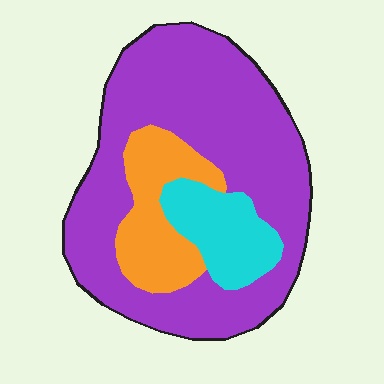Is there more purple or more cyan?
Purple.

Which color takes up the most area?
Purple, at roughly 70%.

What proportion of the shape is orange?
Orange takes up less than a quarter of the shape.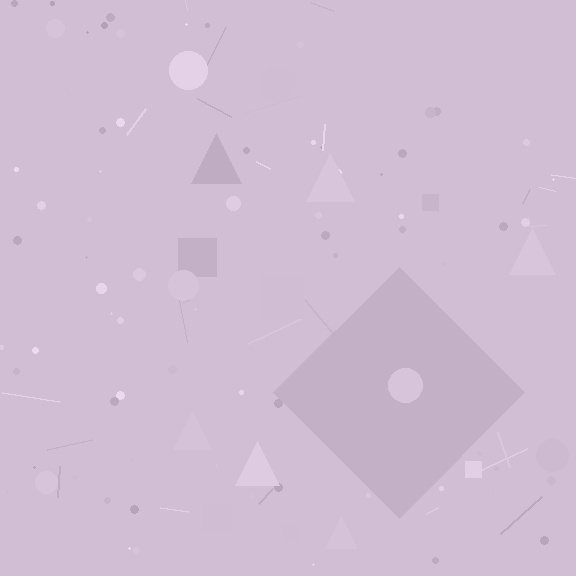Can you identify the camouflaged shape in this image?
The camouflaged shape is a diamond.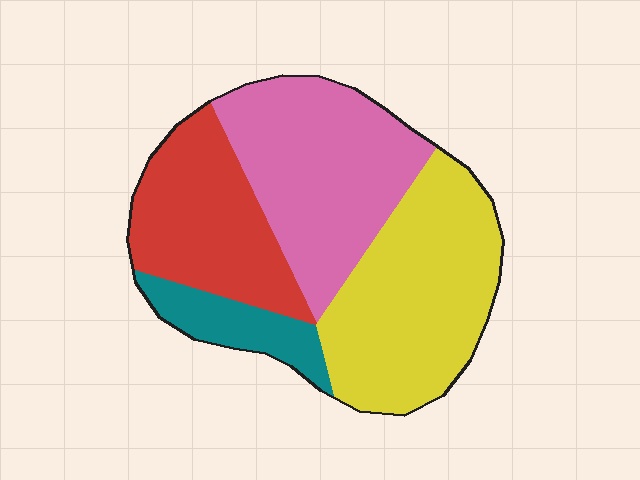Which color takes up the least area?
Teal, at roughly 10%.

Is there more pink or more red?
Pink.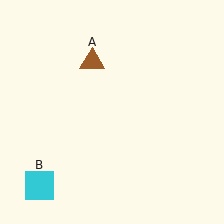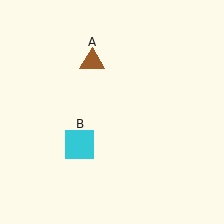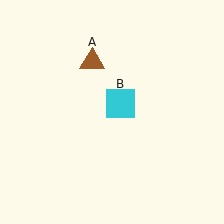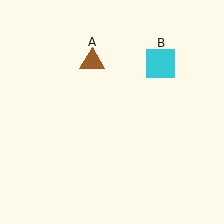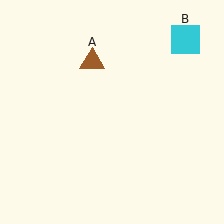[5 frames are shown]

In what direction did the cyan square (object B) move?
The cyan square (object B) moved up and to the right.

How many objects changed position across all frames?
1 object changed position: cyan square (object B).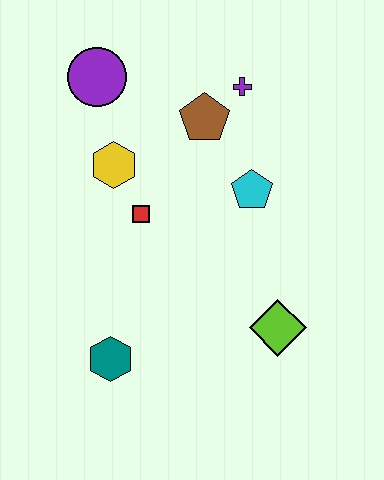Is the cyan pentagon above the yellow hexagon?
No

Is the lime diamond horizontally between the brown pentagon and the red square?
No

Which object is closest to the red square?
The yellow hexagon is closest to the red square.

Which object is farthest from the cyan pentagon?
The teal hexagon is farthest from the cyan pentagon.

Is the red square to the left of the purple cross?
Yes